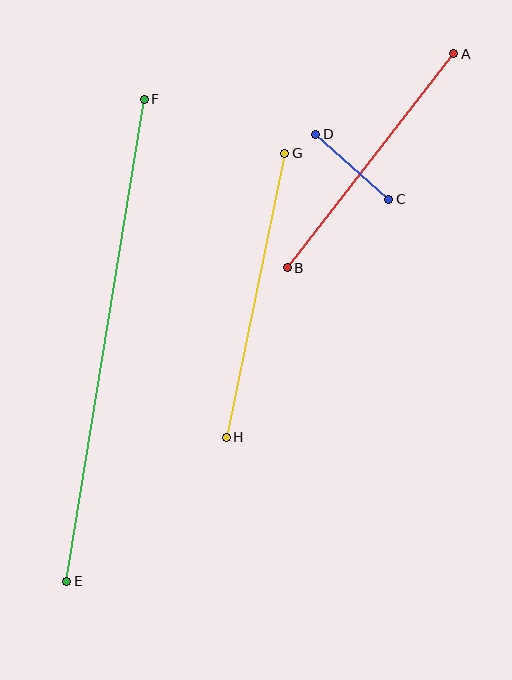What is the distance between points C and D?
The distance is approximately 98 pixels.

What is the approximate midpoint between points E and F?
The midpoint is at approximately (105, 340) pixels.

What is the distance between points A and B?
The distance is approximately 271 pixels.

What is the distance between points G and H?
The distance is approximately 290 pixels.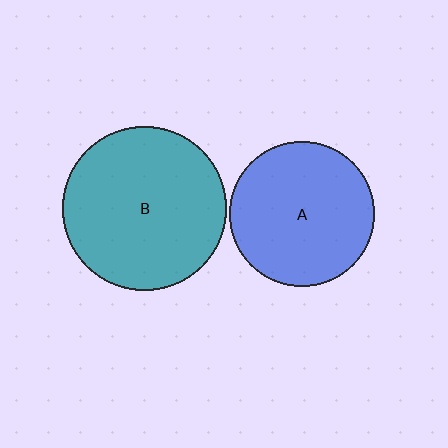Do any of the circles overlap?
No, none of the circles overlap.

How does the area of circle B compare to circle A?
Approximately 1.3 times.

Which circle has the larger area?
Circle B (teal).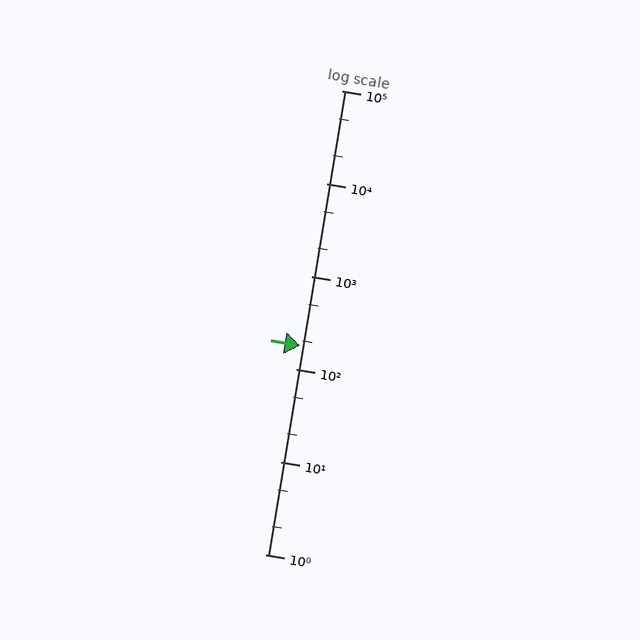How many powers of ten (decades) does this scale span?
The scale spans 5 decades, from 1 to 100000.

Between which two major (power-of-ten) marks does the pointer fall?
The pointer is between 100 and 1000.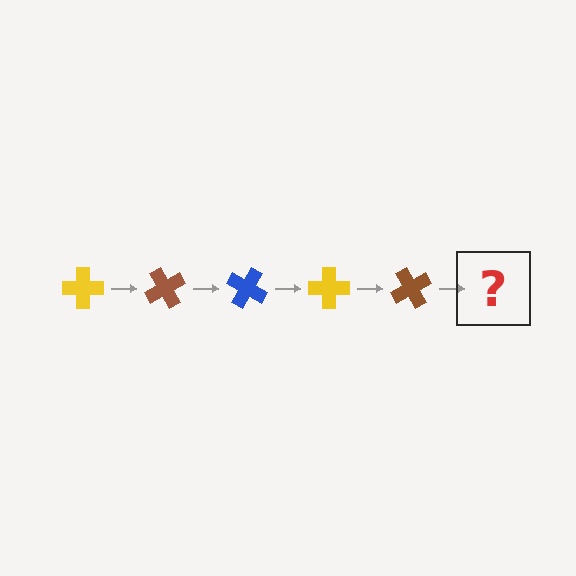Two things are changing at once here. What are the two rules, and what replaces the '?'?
The two rules are that it rotates 60 degrees each step and the color cycles through yellow, brown, and blue. The '?' should be a blue cross, rotated 300 degrees from the start.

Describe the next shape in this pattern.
It should be a blue cross, rotated 300 degrees from the start.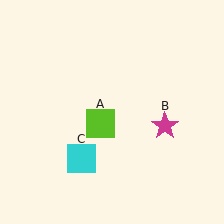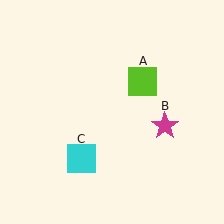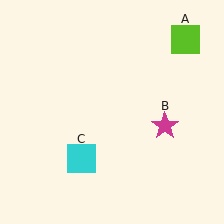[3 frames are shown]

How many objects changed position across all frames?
1 object changed position: lime square (object A).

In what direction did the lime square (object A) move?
The lime square (object A) moved up and to the right.